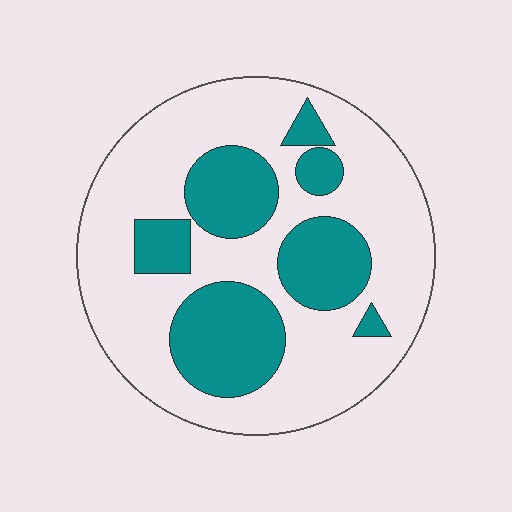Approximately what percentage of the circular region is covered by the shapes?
Approximately 30%.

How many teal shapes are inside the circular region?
7.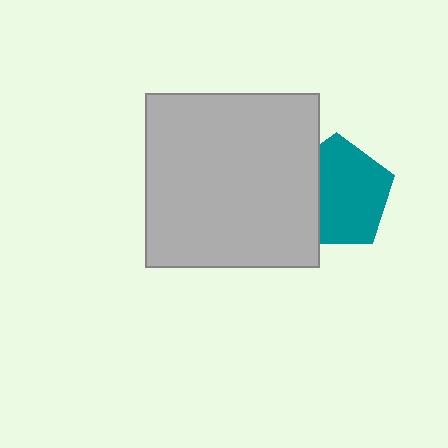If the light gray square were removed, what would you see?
You would see the complete teal pentagon.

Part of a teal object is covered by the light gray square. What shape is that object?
It is a pentagon.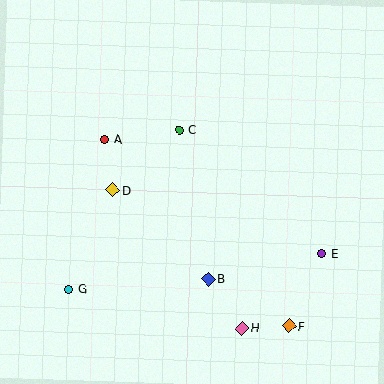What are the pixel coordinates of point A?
Point A is at (104, 139).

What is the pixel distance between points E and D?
The distance between E and D is 218 pixels.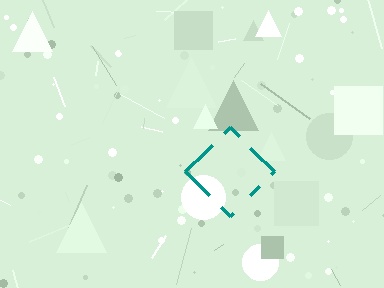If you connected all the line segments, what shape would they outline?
They would outline a diamond.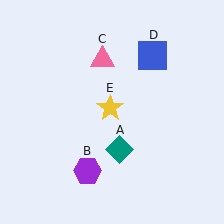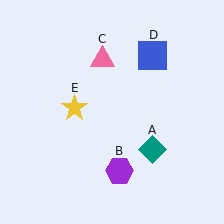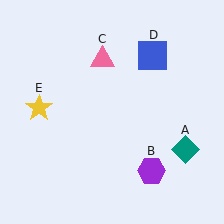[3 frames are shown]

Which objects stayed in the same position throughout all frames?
Pink triangle (object C) and blue square (object D) remained stationary.